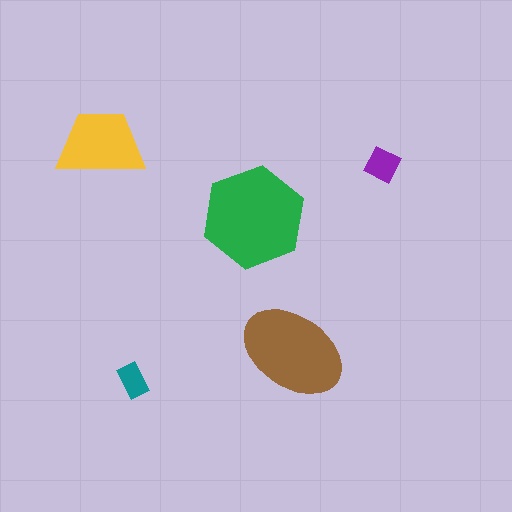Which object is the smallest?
The teal rectangle.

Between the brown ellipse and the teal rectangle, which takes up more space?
The brown ellipse.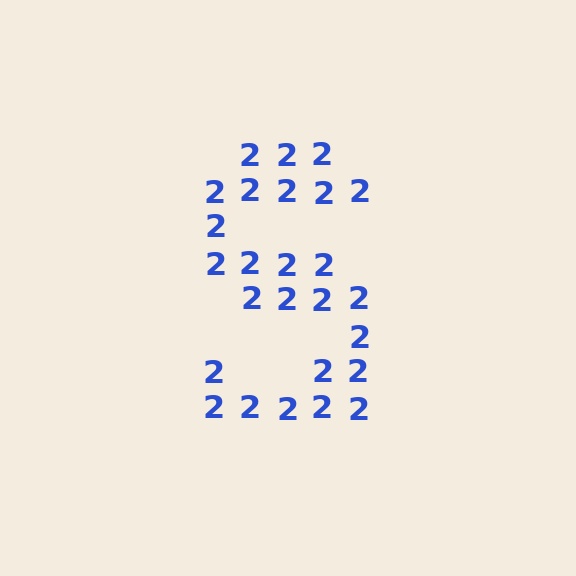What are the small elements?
The small elements are digit 2's.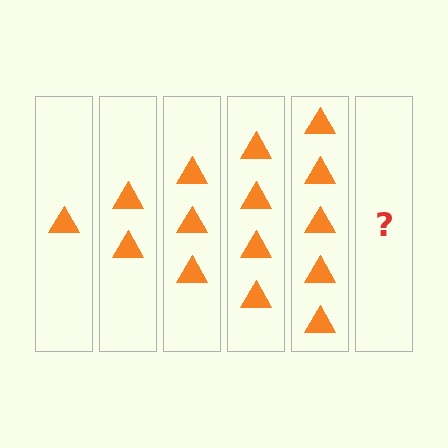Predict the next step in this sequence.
The next step is 6 triangles.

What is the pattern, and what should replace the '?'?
The pattern is that each step adds one more triangle. The '?' should be 6 triangles.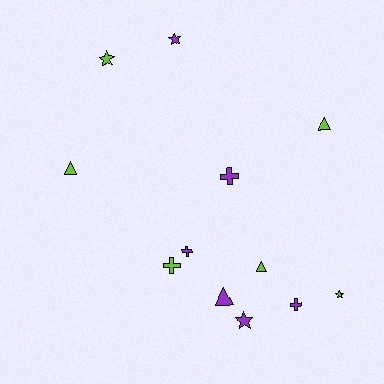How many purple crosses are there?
There are 3 purple crosses.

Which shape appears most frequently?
Cross, with 4 objects.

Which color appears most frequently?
Lime, with 6 objects.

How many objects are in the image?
There are 12 objects.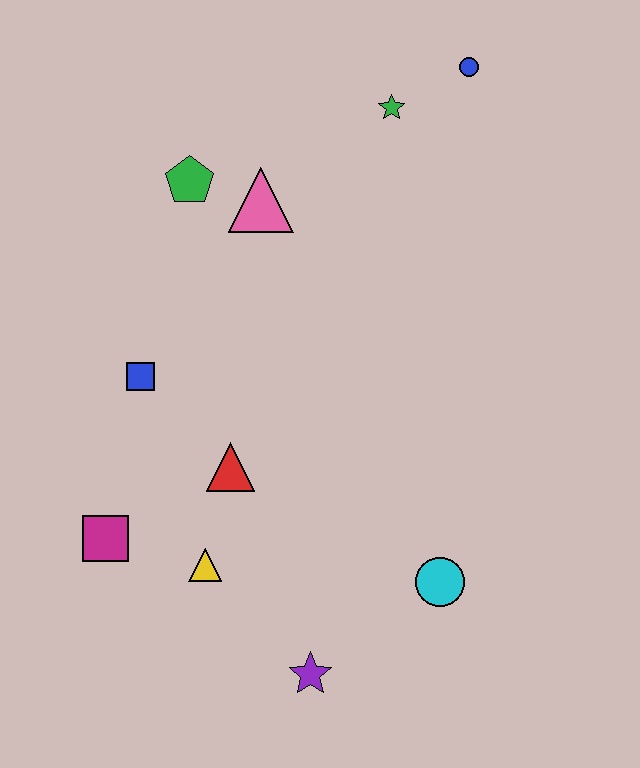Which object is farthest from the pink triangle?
The purple star is farthest from the pink triangle.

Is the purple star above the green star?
No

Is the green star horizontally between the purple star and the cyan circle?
Yes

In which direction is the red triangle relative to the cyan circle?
The red triangle is to the left of the cyan circle.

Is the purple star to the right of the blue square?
Yes